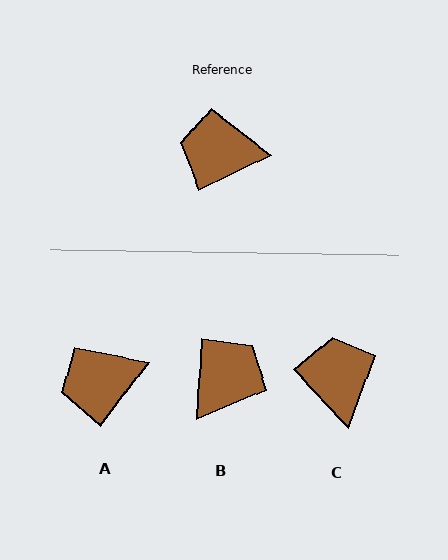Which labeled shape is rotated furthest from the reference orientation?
B, about 120 degrees away.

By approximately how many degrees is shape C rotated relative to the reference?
Approximately 72 degrees clockwise.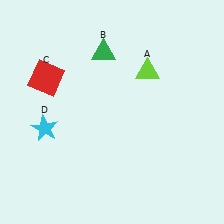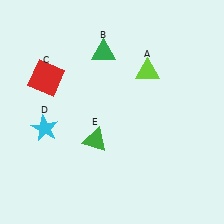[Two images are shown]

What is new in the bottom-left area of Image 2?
A green triangle (E) was added in the bottom-left area of Image 2.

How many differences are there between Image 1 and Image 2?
There is 1 difference between the two images.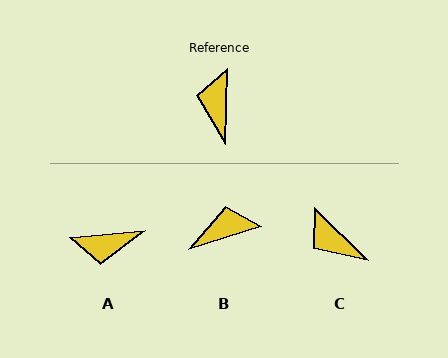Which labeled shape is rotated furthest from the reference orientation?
A, about 97 degrees away.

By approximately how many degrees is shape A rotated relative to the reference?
Approximately 97 degrees counter-clockwise.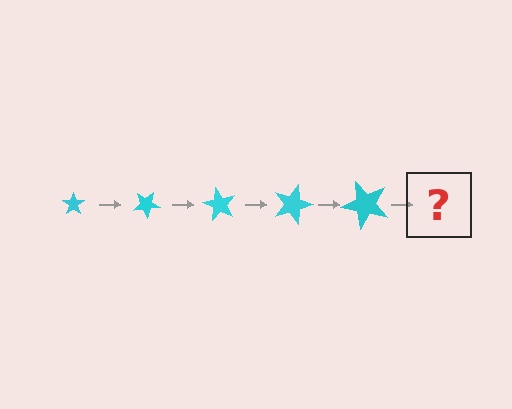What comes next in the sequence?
The next element should be a star, larger than the previous one and rotated 150 degrees from the start.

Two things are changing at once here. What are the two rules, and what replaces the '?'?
The two rules are that the star grows larger each step and it rotates 30 degrees each step. The '?' should be a star, larger than the previous one and rotated 150 degrees from the start.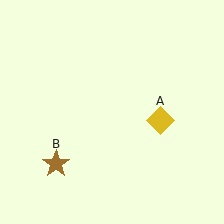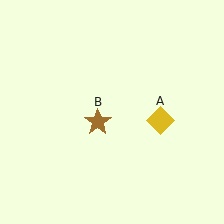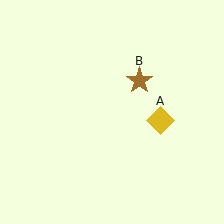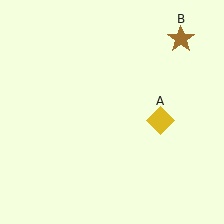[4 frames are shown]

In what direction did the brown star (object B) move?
The brown star (object B) moved up and to the right.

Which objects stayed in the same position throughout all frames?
Yellow diamond (object A) remained stationary.